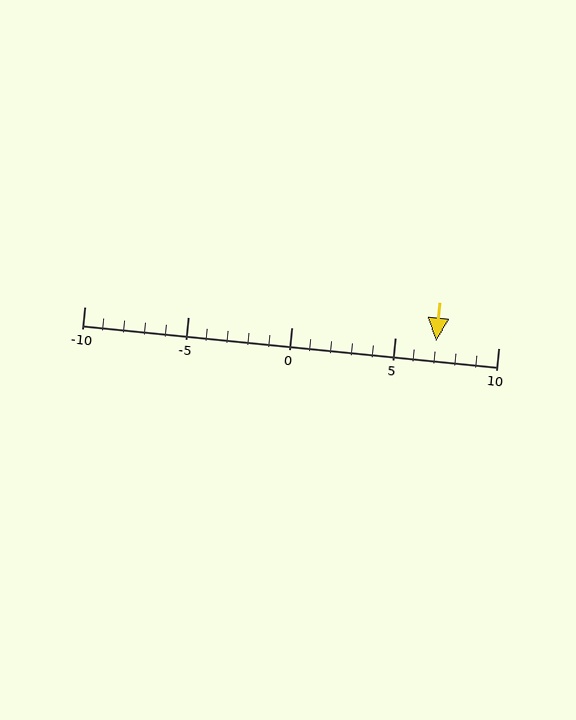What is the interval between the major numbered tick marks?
The major tick marks are spaced 5 units apart.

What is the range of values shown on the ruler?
The ruler shows values from -10 to 10.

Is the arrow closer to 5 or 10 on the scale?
The arrow is closer to 5.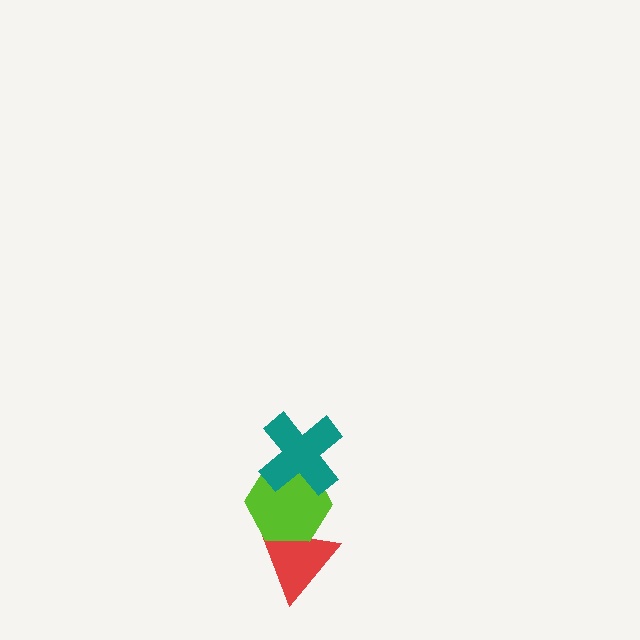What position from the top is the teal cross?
The teal cross is 1st from the top.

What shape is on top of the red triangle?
The lime hexagon is on top of the red triangle.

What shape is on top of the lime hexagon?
The teal cross is on top of the lime hexagon.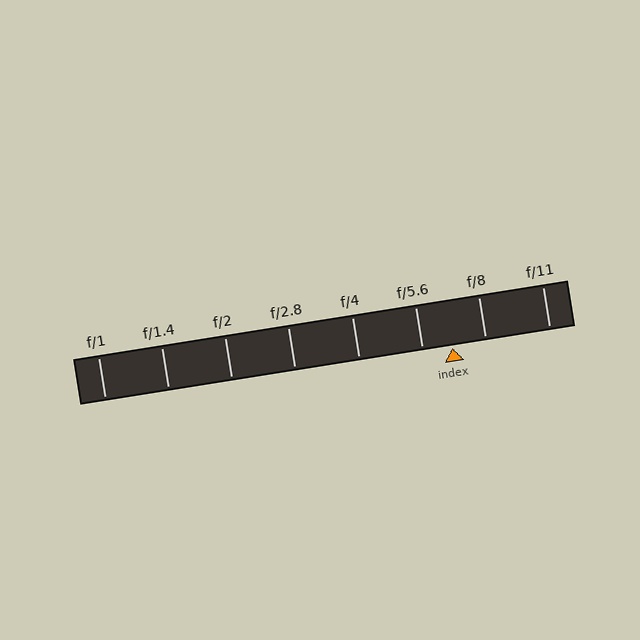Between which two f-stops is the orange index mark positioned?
The index mark is between f/5.6 and f/8.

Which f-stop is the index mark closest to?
The index mark is closest to f/5.6.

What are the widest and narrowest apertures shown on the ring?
The widest aperture shown is f/1 and the narrowest is f/11.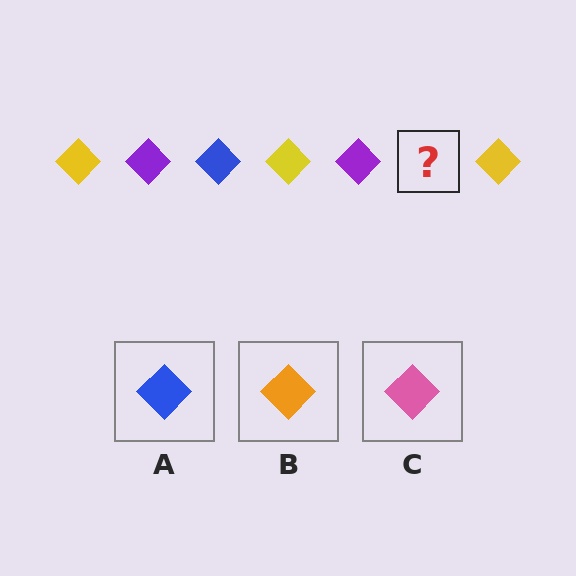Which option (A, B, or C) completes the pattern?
A.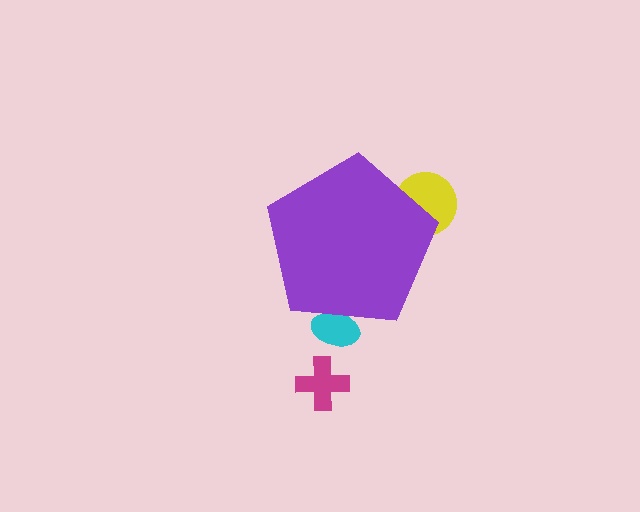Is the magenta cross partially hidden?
No, the magenta cross is fully visible.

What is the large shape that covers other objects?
A purple pentagon.